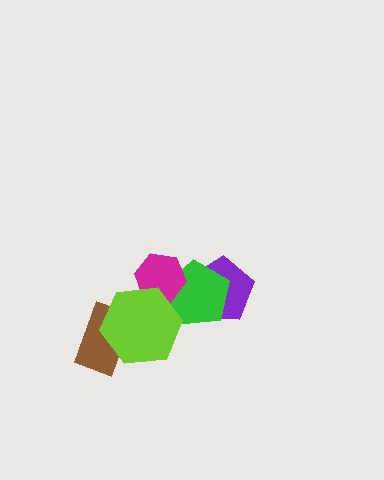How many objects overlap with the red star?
4 objects overlap with the red star.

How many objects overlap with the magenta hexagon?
3 objects overlap with the magenta hexagon.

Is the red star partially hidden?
Yes, it is partially covered by another shape.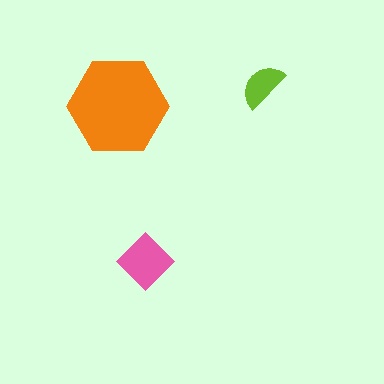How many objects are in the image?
There are 3 objects in the image.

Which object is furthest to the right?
The lime semicircle is rightmost.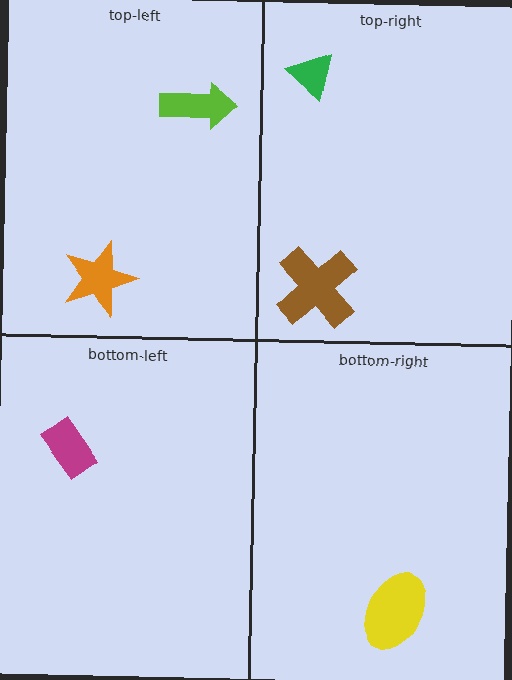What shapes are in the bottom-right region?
The yellow ellipse.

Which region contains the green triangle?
The top-right region.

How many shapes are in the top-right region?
2.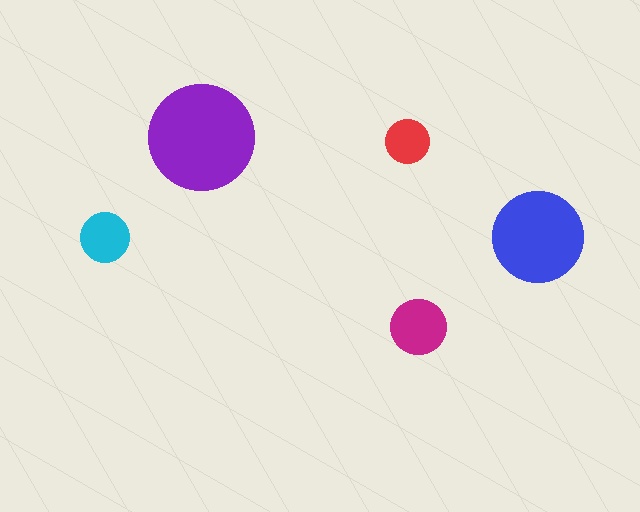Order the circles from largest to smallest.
the purple one, the blue one, the magenta one, the cyan one, the red one.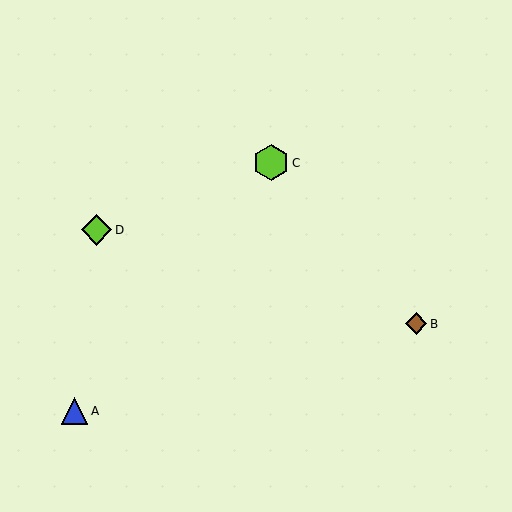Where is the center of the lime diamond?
The center of the lime diamond is at (97, 230).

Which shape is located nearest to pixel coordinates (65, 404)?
The blue triangle (labeled A) at (74, 411) is nearest to that location.